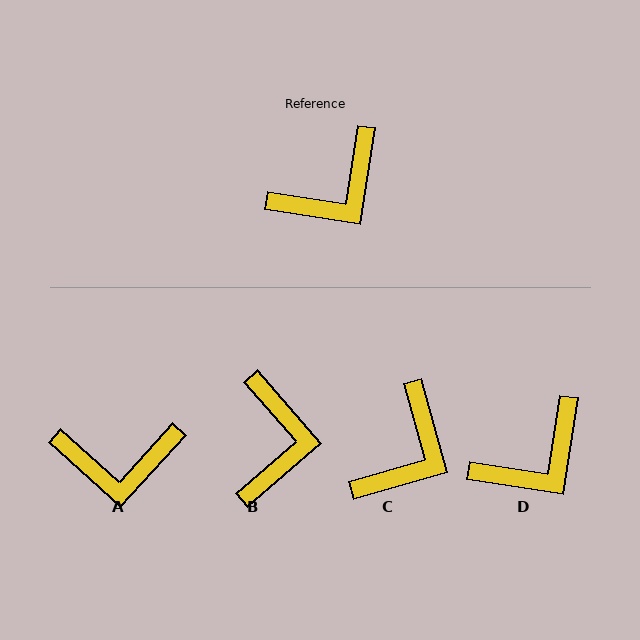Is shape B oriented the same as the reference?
No, it is off by about 50 degrees.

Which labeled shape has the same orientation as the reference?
D.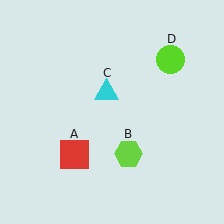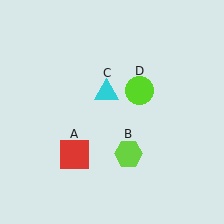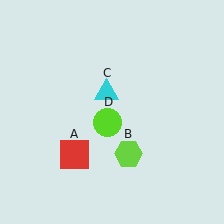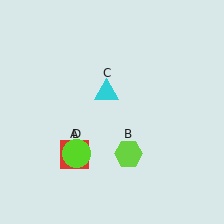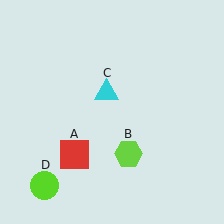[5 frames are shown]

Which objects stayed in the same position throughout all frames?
Red square (object A) and lime hexagon (object B) and cyan triangle (object C) remained stationary.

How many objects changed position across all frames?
1 object changed position: lime circle (object D).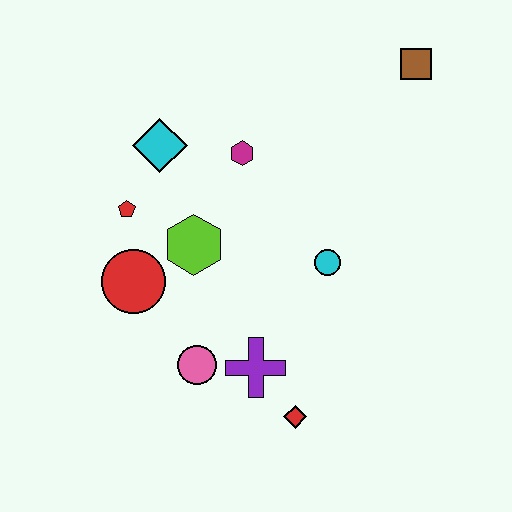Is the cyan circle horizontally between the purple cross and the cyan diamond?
No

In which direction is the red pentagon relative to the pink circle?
The red pentagon is above the pink circle.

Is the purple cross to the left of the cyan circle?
Yes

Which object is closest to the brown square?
The magenta hexagon is closest to the brown square.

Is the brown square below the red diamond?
No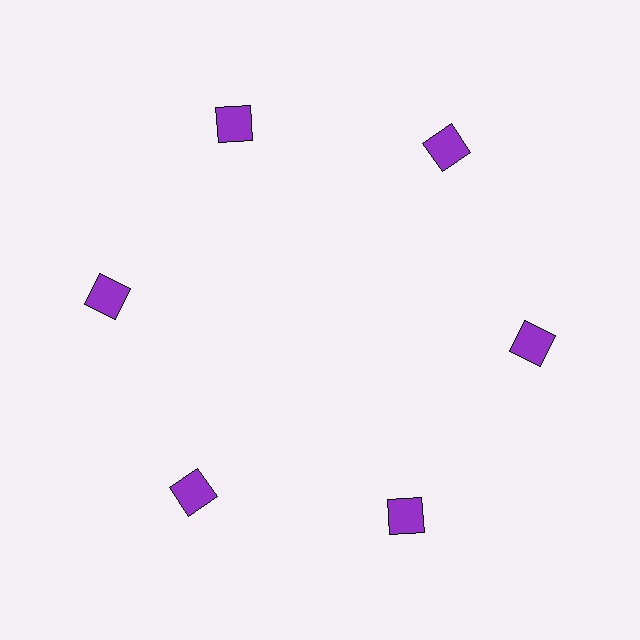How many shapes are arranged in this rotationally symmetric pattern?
There are 6 shapes, arranged in 6 groups of 1.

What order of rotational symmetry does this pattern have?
This pattern has 6-fold rotational symmetry.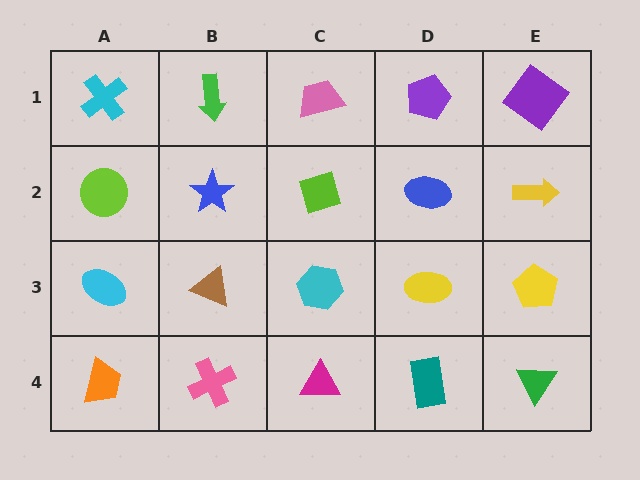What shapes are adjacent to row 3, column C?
A lime diamond (row 2, column C), a magenta triangle (row 4, column C), a brown triangle (row 3, column B), a yellow ellipse (row 3, column D).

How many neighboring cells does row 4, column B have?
3.